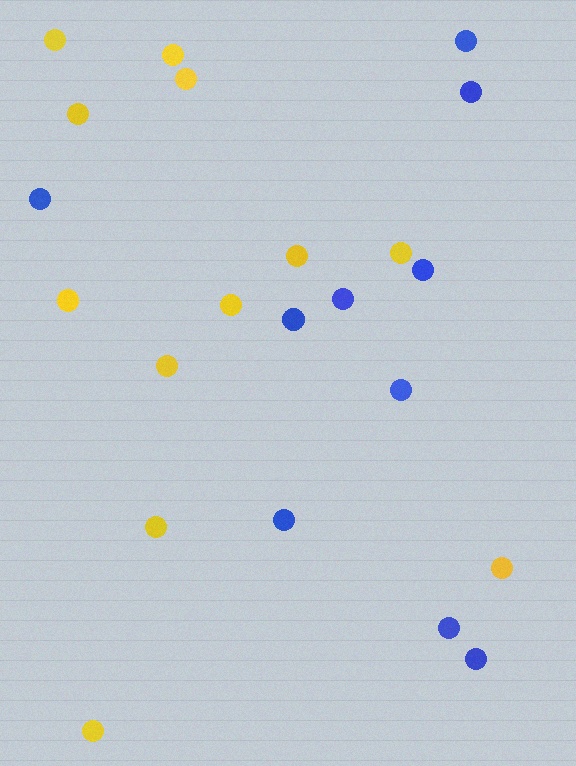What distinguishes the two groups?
There are 2 groups: one group of yellow circles (12) and one group of blue circles (10).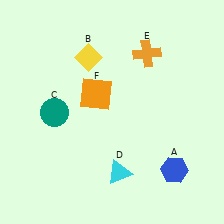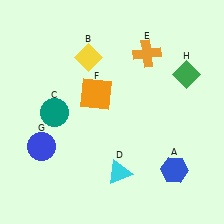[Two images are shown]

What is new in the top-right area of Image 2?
A green diamond (H) was added in the top-right area of Image 2.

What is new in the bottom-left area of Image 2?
A blue circle (G) was added in the bottom-left area of Image 2.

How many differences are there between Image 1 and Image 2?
There are 2 differences between the two images.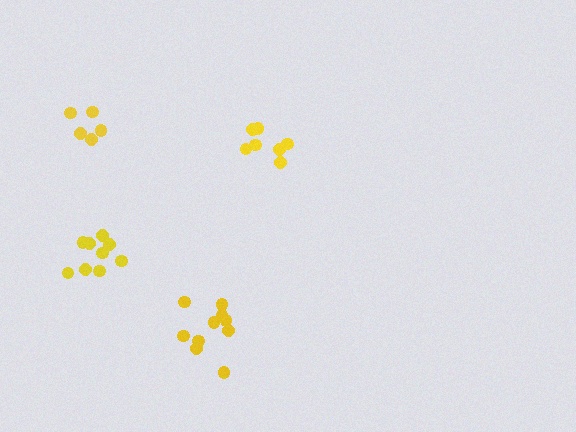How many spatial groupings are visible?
There are 4 spatial groupings.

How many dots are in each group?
Group 1: 7 dots, Group 2: 10 dots, Group 3: 9 dots, Group 4: 5 dots (31 total).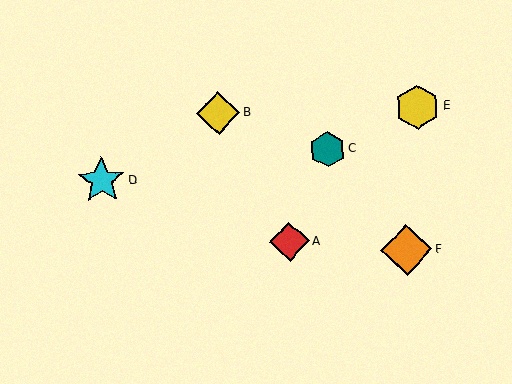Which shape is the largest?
The orange diamond (labeled F) is the largest.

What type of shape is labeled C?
Shape C is a teal hexagon.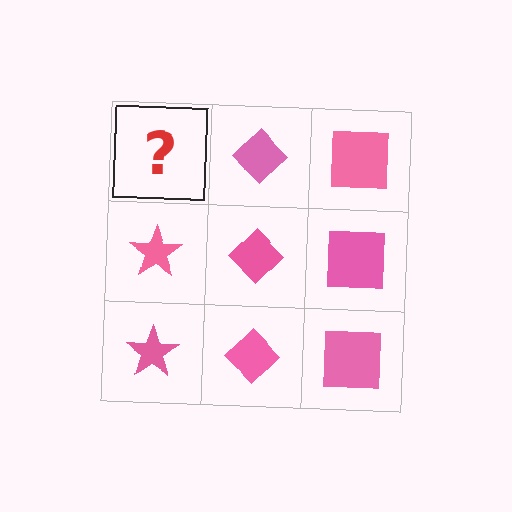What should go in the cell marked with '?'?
The missing cell should contain a pink star.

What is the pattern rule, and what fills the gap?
The rule is that each column has a consistent shape. The gap should be filled with a pink star.